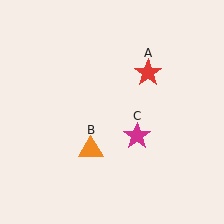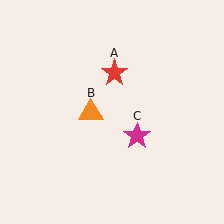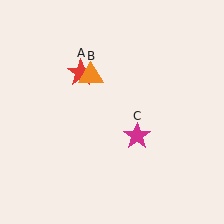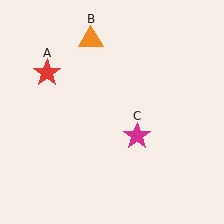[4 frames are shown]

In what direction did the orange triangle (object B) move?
The orange triangle (object B) moved up.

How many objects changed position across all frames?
2 objects changed position: red star (object A), orange triangle (object B).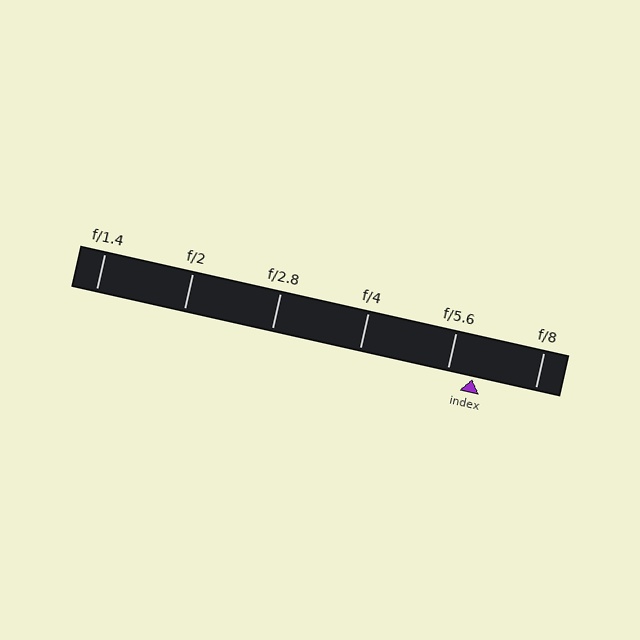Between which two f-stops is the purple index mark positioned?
The index mark is between f/5.6 and f/8.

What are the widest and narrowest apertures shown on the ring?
The widest aperture shown is f/1.4 and the narrowest is f/8.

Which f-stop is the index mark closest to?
The index mark is closest to f/5.6.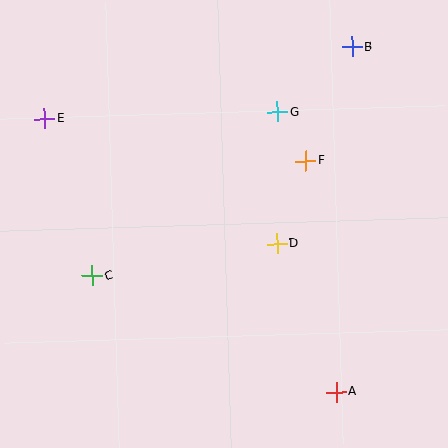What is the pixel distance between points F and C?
The distance between F and C is 243 pixels.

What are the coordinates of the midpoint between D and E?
The midpoint between D and E is at (161, 181).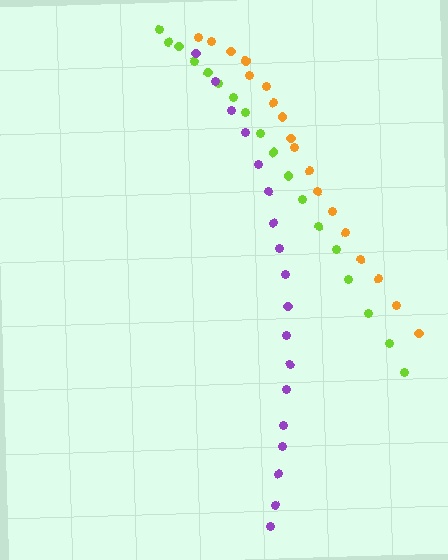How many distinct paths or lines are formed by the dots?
There are 3 distinct paths.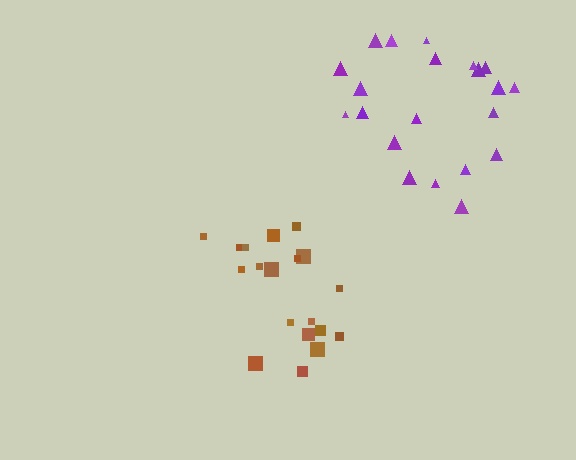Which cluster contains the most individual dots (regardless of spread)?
Purple (22).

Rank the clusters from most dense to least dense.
brown, purple.